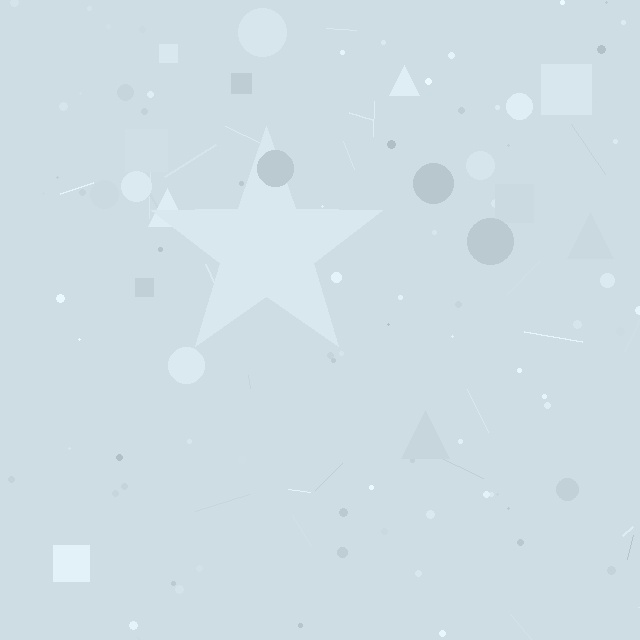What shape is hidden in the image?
A star is hidden in the image.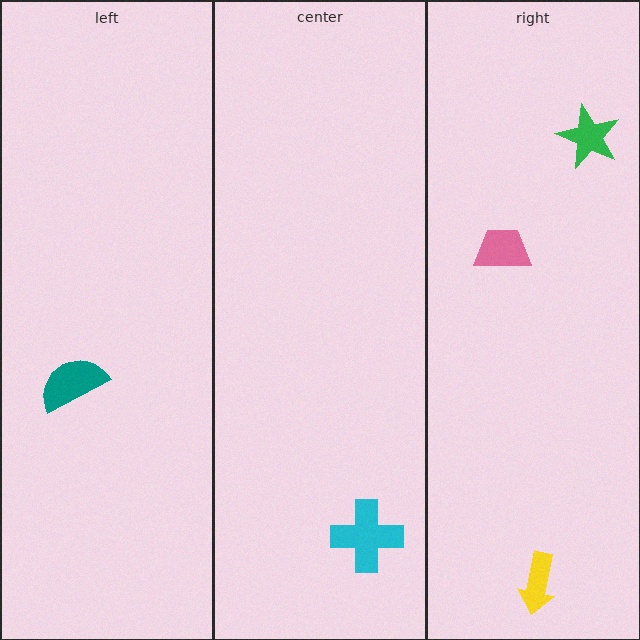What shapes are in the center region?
The cyan cross.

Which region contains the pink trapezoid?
The right region.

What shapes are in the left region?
The teal semicircle.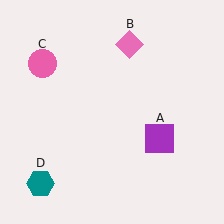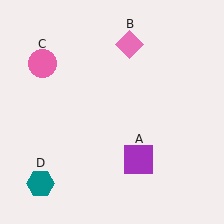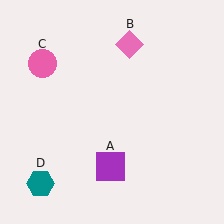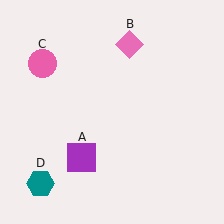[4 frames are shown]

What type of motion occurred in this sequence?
The purple square (object A) rotated clockwise around the center of the scene.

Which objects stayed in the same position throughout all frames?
Pink diamond (object B) and pink circle (object C) and teal hexagon (object D) remained stationary.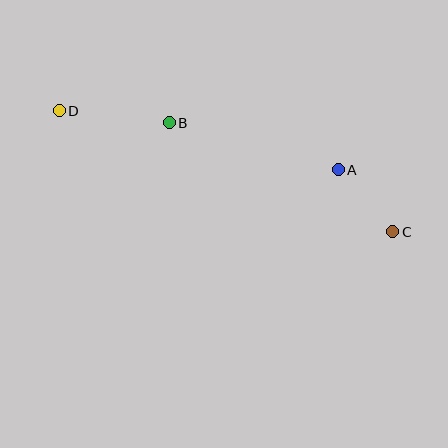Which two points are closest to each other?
Points A and C are closest to each other.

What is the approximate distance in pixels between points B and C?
The distance between B and C is approximately 249 pixels.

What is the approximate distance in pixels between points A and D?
The distance between A and D is approximately 285 pixels.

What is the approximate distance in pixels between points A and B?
The distance between A and B is approximately 176 pixels.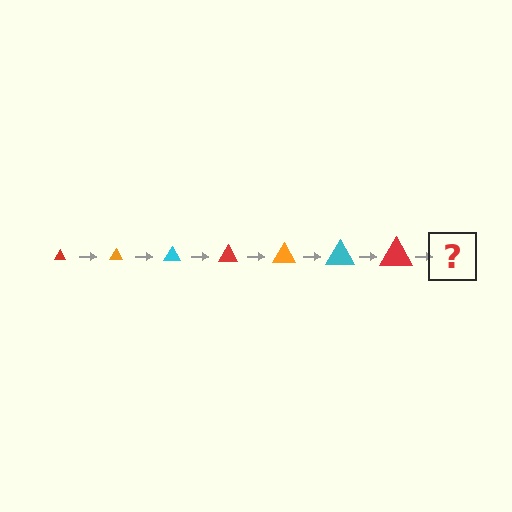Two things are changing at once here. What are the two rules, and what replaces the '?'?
The two rules are that the triangle grows larger each step and the color cycles through red, orange, and cyan. The '?' should be an orange triangle, larger than the previous one.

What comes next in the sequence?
The next element should be an orange triangle, larger than the previous one.